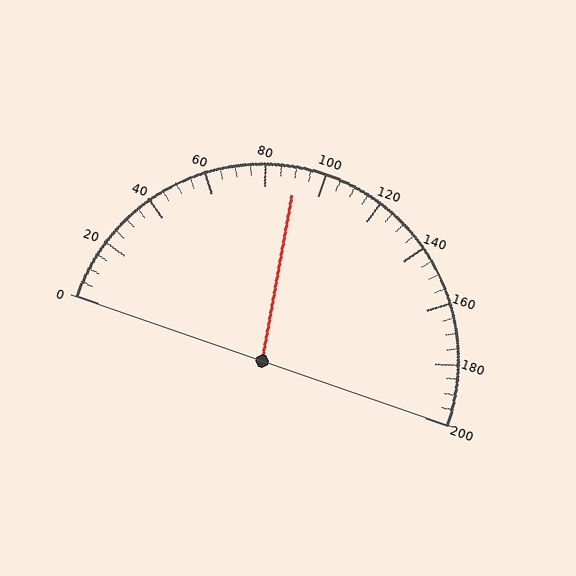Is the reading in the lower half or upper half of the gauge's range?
The reading is in the lower half of the range (0 to 200).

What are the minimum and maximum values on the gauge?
The gauge ranges from 0 to 200.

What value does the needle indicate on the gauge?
The needle indicates approximately 90.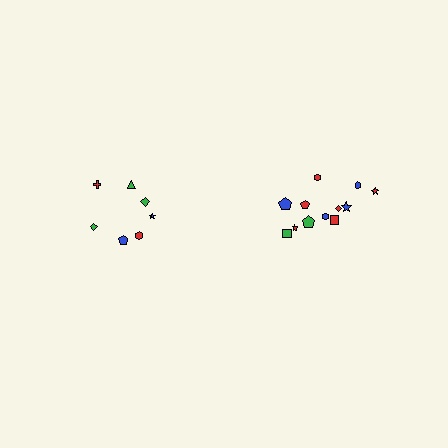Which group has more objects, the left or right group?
The right group.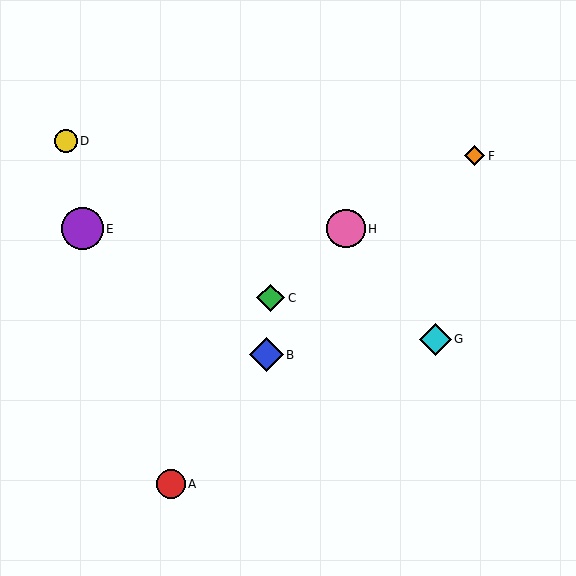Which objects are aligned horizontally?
Objects E, H are aligned horizontally.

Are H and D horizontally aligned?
No, H is at y≈229 and D is at y≈141.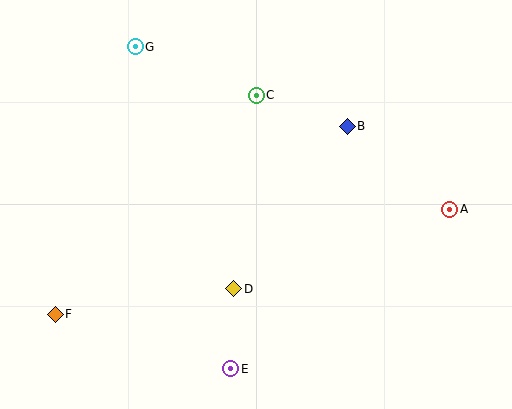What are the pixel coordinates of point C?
Point C is at (256, 95).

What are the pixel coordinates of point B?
Point B is at (347, 126).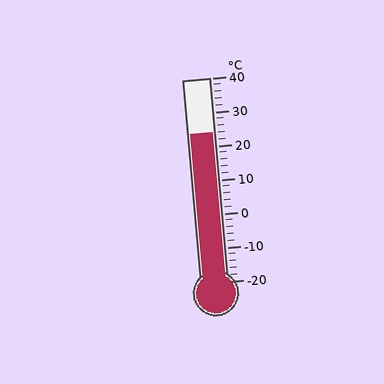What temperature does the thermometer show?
The thermometer shows approximately 24°C.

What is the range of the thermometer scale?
The thermometer scale ranges from -20°C to 40°C.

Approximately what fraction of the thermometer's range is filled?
The thermometer is filled to approximately 75% of its range.